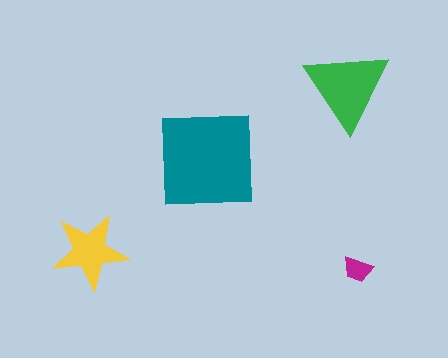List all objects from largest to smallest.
The teal square, the green triangle, the yellow star, the magenta trapezoid.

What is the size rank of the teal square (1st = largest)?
1st.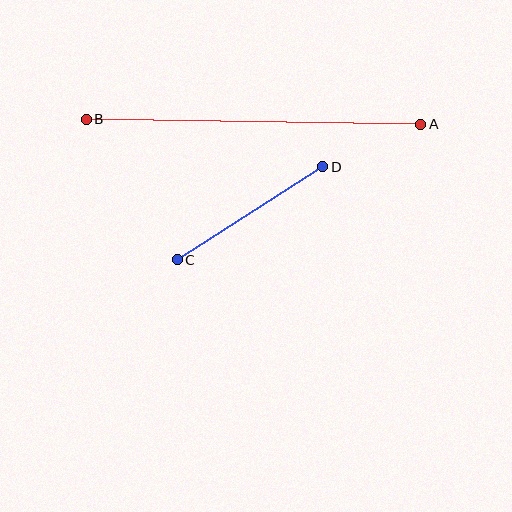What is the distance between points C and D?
The distance is approximately 173 pixels.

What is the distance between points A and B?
The distance is approximately 334 pixels.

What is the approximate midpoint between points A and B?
The midpoint is at approximately (253, 122) pixels.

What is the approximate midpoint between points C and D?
The midpoint is at approximately (250, 213) pixels.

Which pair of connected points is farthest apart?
Points A and B are farthest apart.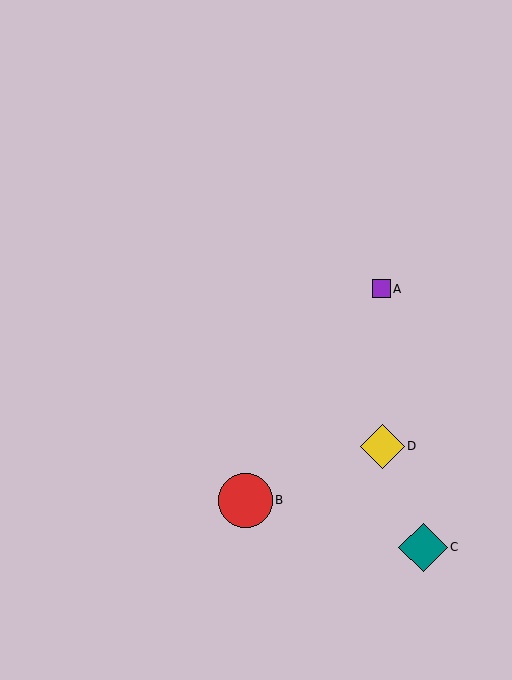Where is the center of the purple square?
The center of the purple square is at (381, 289).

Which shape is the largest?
The red circle (labeled B) is the largest.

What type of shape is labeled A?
Shape A is a purple square.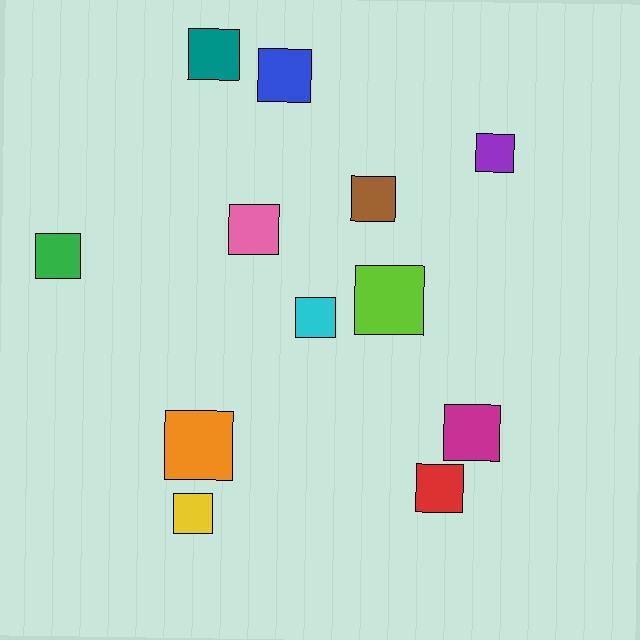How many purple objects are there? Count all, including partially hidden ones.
There is 1 purple object.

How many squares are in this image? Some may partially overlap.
There are 12 squares.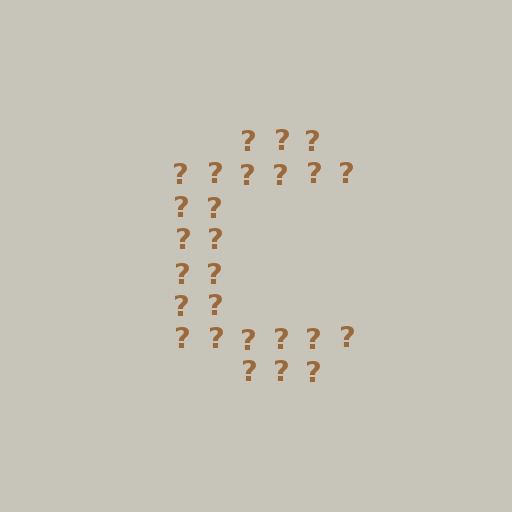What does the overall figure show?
The overall figure shows the letter C.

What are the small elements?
The small elements are question marks.